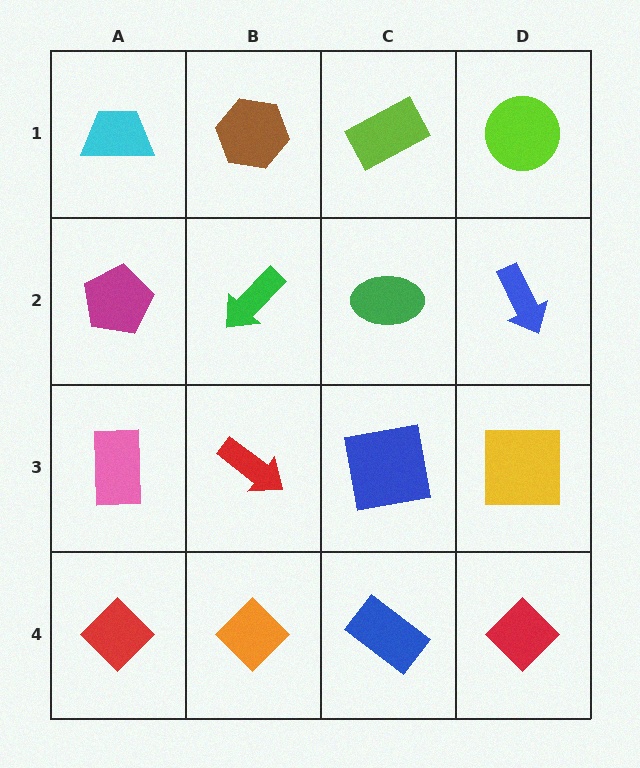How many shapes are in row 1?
4 shapes.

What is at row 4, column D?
A red diamond.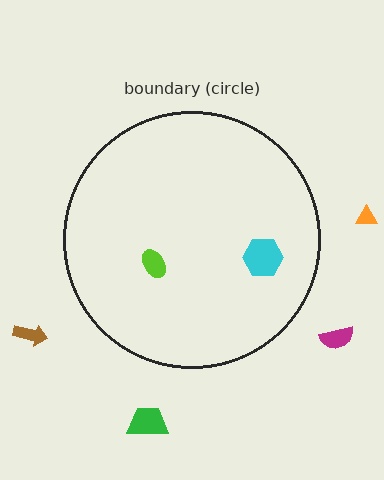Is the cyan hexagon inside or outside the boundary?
Inside.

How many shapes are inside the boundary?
2 inside, 4 outside.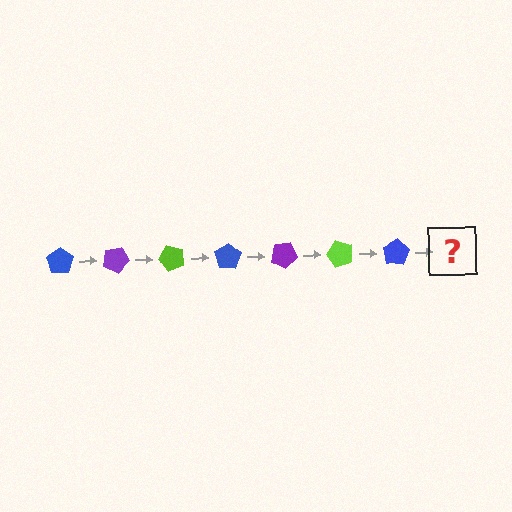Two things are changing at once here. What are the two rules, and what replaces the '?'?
The two rules are that it rotates 25 degrees each step and the color cycles through blue, purple, and lime. The '?' should be a purple pentagon, rotated 175 degrees from the start.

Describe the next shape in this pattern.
It should be a purple pentagon, rotated 175 degrees from the start.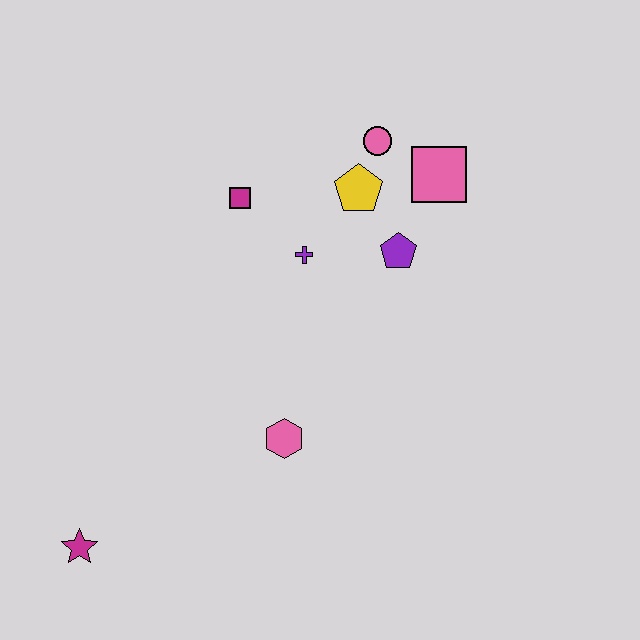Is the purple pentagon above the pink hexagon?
Yes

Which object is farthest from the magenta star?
The pink square is farthest from the magenta star.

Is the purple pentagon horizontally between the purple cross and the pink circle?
No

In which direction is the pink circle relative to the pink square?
The pink circle is to the left of the pink square.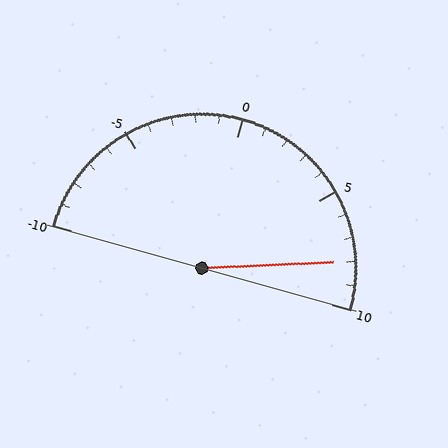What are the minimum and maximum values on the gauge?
The gauge ranges from -10 to 10.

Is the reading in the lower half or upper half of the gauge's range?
The reading is in the upper half of the range (-10 to 10).